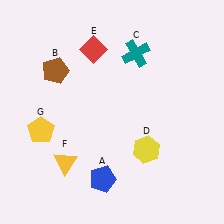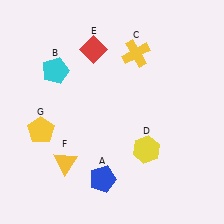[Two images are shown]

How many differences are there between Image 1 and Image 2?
There are 2 differences between the two images.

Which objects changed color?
B changed from brown to cyan. C changed from teal to yellow.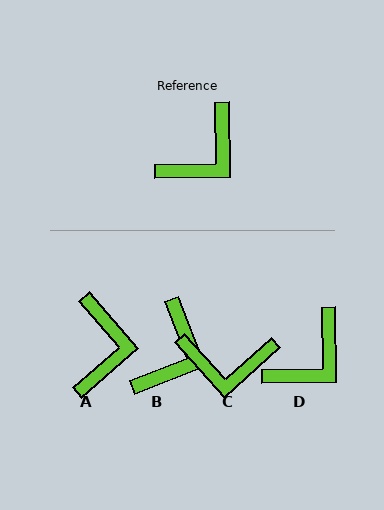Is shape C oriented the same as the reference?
No, it is off by about 49 degrees.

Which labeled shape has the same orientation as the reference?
D.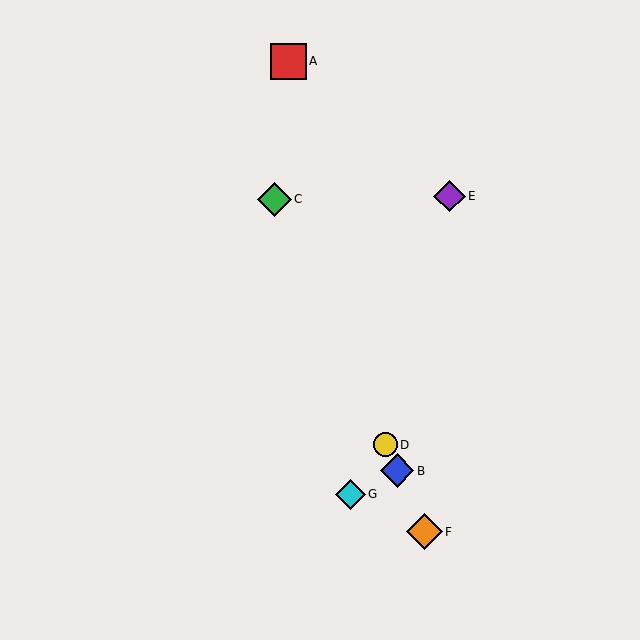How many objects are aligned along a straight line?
4 objects (B, C, D, F) are aligned along a straight line.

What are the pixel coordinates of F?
Object F is at (425, 532).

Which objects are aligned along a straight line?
Objects B, C, D, F are aligned along a straight line.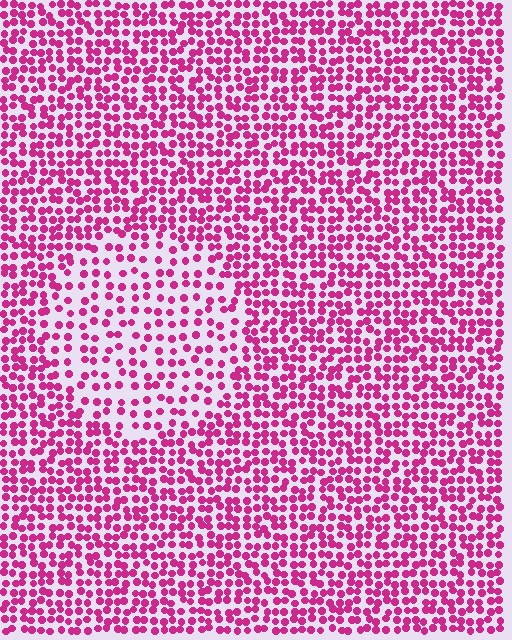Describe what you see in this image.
The image contains small magenta elements arranged at two different densities. A circle-shaped region is visible where the elements are less densely packed than the surrounding area.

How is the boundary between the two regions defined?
The boundary is defined by a change in element density (approximately 1.9x ratio). All elements are the same color, size, and shape.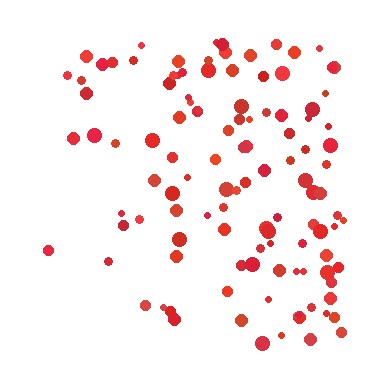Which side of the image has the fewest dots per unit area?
The left.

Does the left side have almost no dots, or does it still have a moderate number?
Still a moderate number, just noticeably fewer than the right.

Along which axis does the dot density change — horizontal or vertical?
Horizontal.